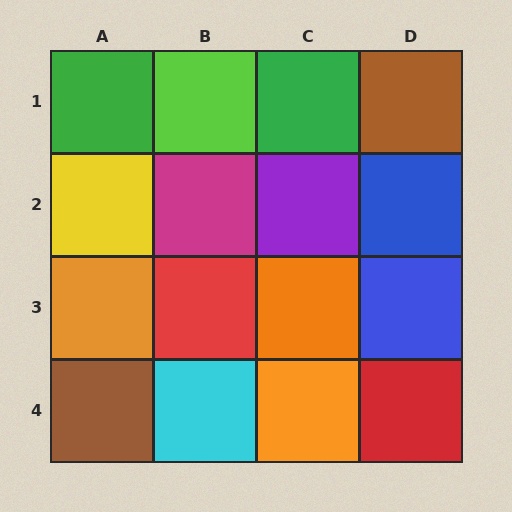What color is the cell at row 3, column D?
Blue.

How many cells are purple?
1 cell is purple.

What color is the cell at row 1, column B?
Lime.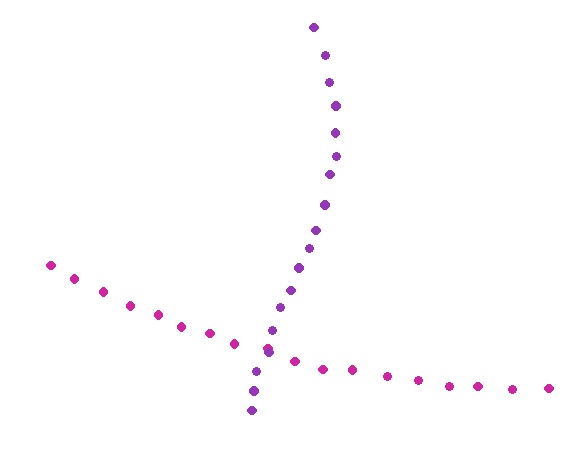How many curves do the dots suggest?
There are 2 distinct paths.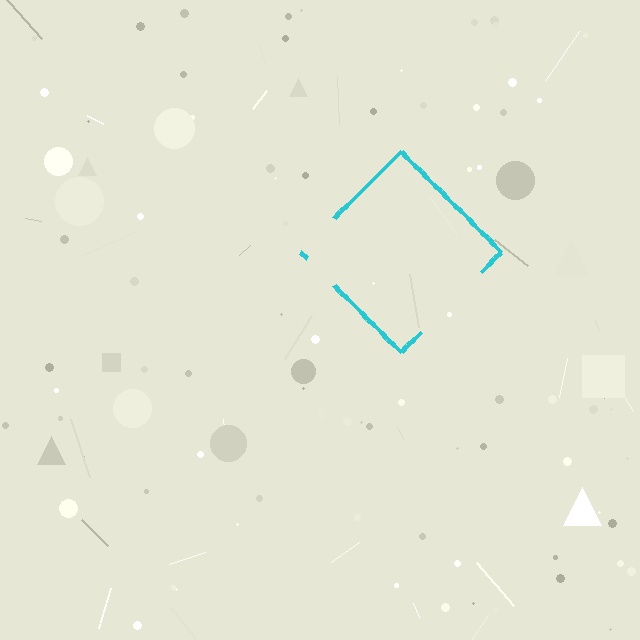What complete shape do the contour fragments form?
The contour fragments form a diamond.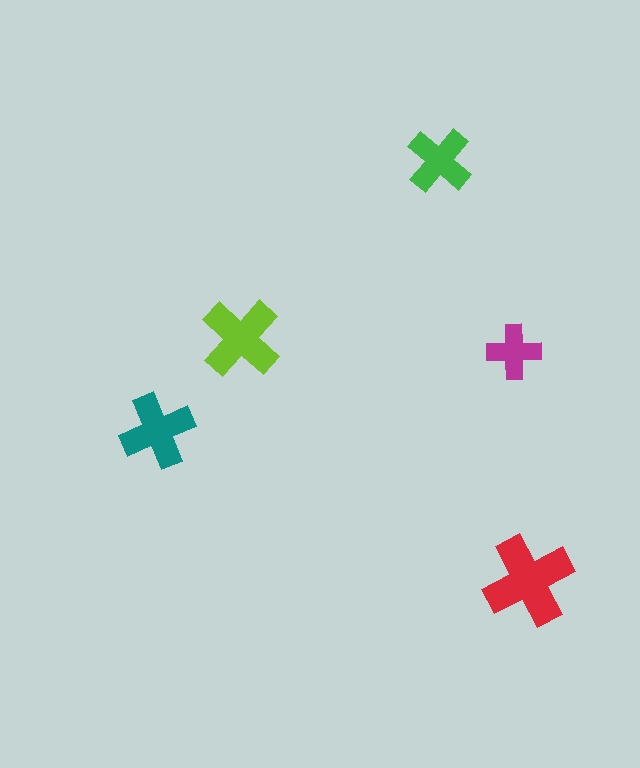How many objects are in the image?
There are 5 objects in the image.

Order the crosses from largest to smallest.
the red one, the lime one, the teal one, the green one, the magenta one.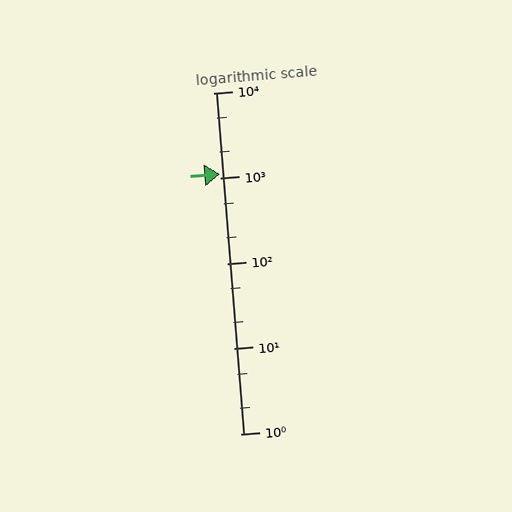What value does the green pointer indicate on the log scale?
The pointer indicates approximately 1100.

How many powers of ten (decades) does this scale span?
The scale spans 4 decades, from 1 to 10000.